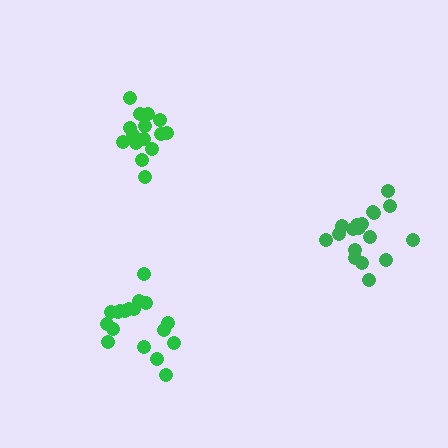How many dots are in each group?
Group 1: 18 dots, Group 2: 19 dots, Group 3: 15 dots (52 total).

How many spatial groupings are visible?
There are 3 spatial groupings.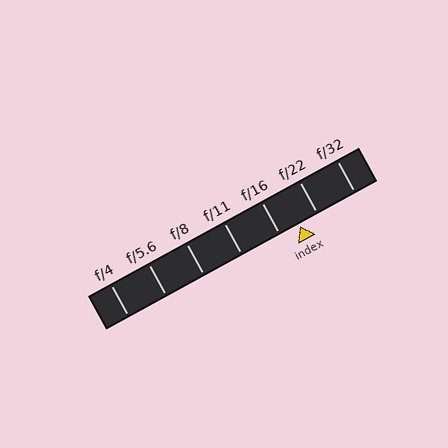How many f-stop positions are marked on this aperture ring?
There are 7 f-stop positions marked.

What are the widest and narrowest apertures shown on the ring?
The widest aperture shown is f/4 and the narrowest is f/32.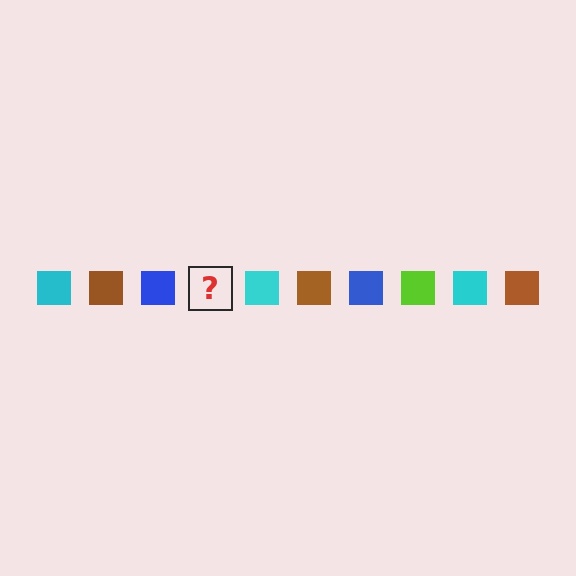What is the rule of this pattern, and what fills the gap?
The rule is that the pattern cycles through cyan, brown, blue, lime squares. The gap should be filled with a lime square.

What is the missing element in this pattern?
The missing element is a lime square.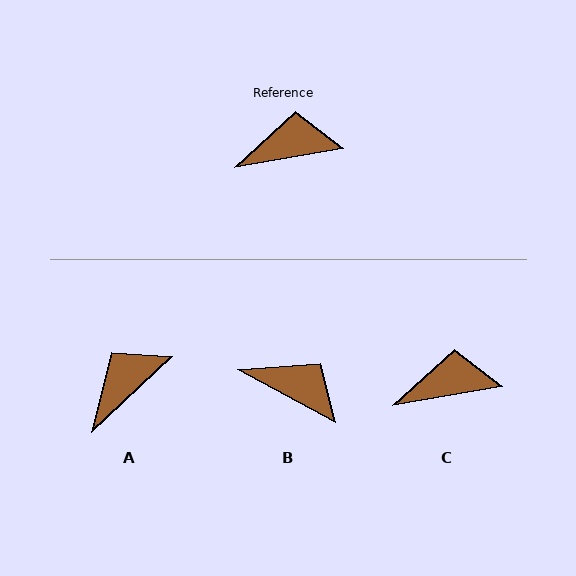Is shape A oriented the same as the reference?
No, it is off by about 34 degrees.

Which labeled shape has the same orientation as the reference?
C.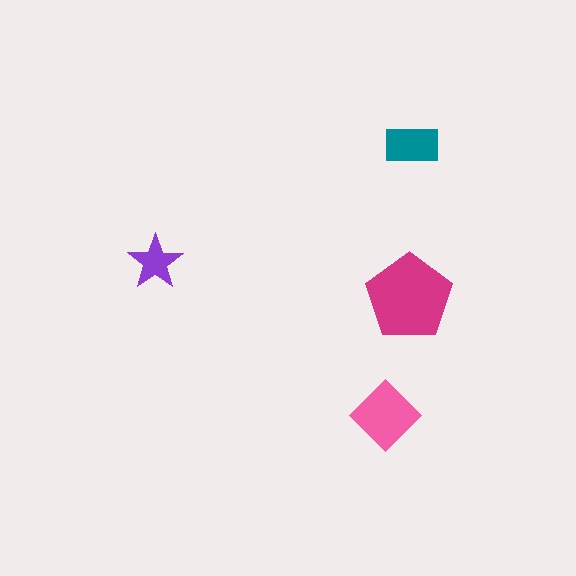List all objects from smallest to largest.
The purple star, the teal rectangle, the pink diamond, the magenta pentagon.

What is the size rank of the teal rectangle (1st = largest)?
3rd.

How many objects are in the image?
There are 4 objects in the image.